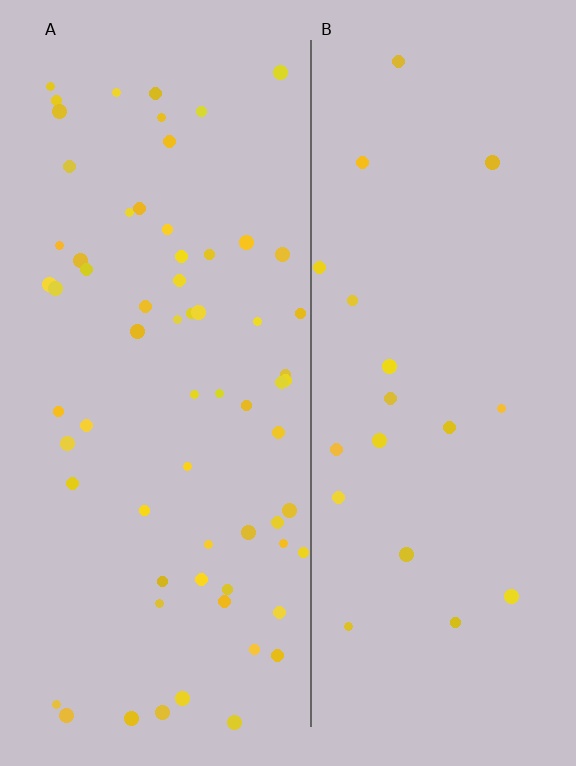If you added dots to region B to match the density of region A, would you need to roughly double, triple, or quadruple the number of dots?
Approximately triple.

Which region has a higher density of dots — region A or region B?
A (the left).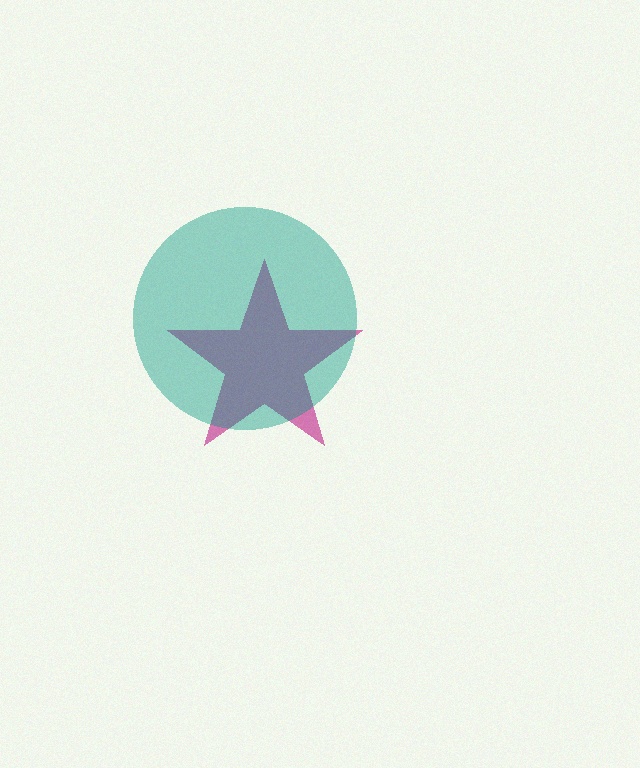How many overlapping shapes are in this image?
There are 2 overlapping shapes in the image.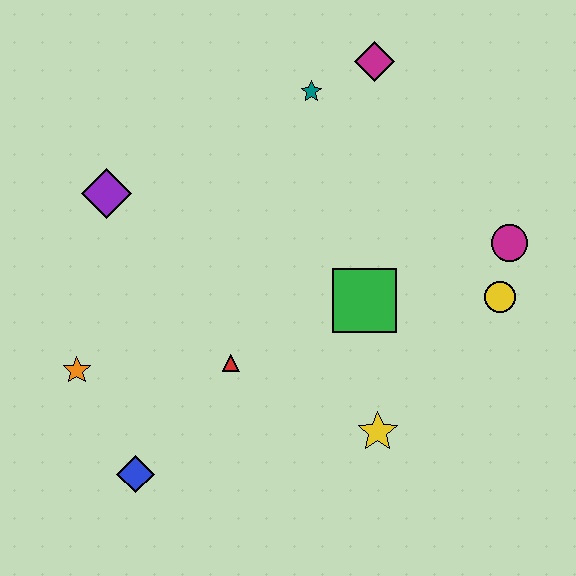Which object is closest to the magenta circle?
The yellow circle is closest to the magenta circle.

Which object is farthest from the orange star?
The magenta circle is farthest from the orange star.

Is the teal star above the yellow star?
Yes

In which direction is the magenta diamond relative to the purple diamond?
The magenta diamond is to the right of the purple diamond.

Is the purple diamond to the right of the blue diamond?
No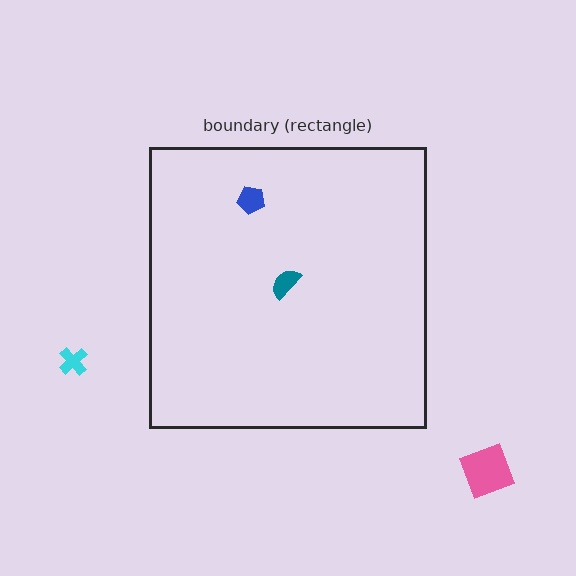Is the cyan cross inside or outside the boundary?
Outside.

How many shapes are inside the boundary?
2 inside, 2 outside.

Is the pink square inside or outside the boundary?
Outside.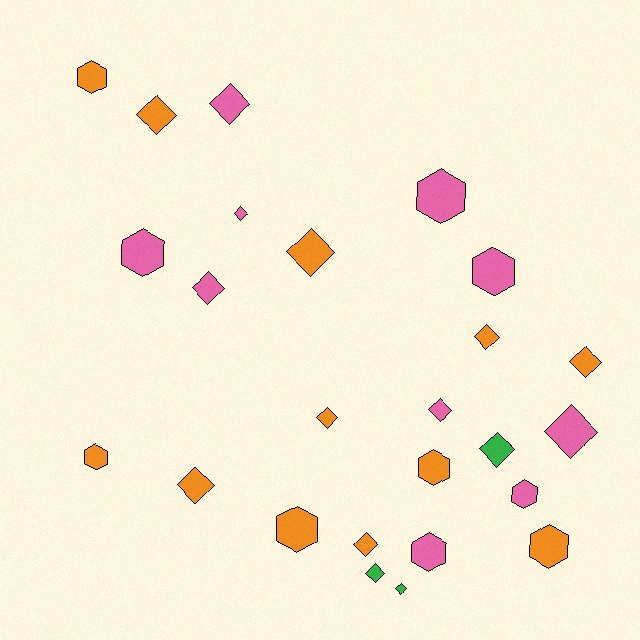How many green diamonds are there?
There are 3 green diamonds.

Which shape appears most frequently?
Diamond, with 15 objects.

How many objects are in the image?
There are 25 objects.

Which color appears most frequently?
Orange, with 12 objects.